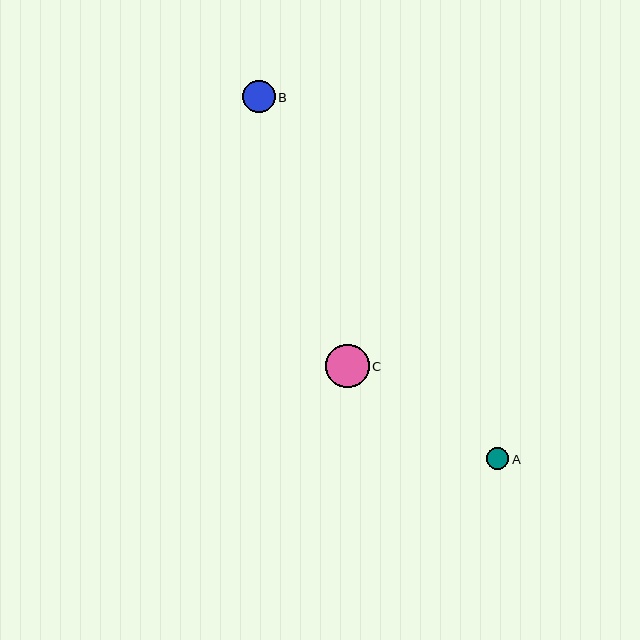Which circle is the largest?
Circle C is the largest with a size of approximately 43 pixels.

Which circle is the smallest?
Circle A is the smallest with a size of approximately 22 pixels.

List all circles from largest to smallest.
From largest to smallest: C, B, A.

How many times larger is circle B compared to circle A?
Circle B is approximately 1.5 times the size of circle A.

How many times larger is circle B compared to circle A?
Circle B is approximately 1.5 times the size of circle A.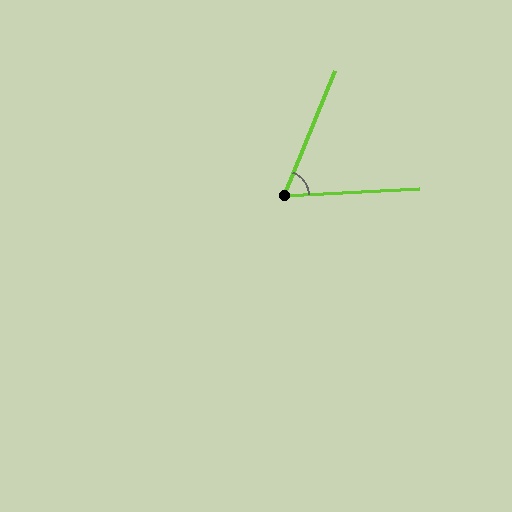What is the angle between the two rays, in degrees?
Approximately 65 degrees.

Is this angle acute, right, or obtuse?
It is acute.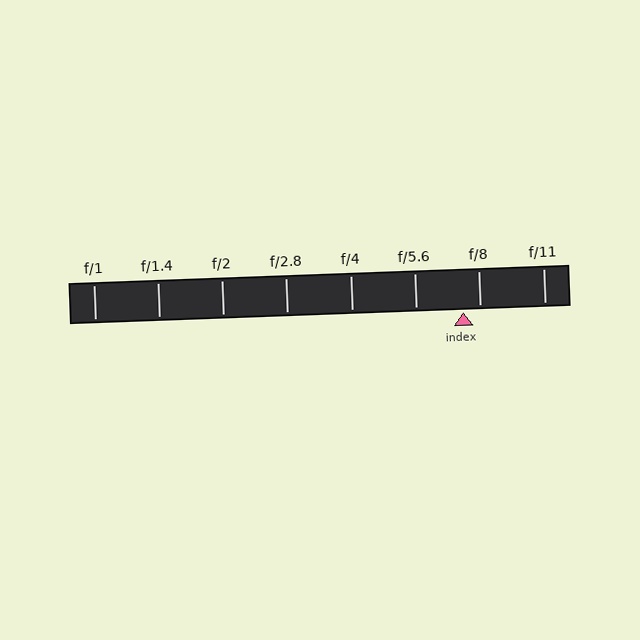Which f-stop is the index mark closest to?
The index mark is closest to f/8.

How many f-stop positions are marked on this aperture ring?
There are 8 f-stop positions marked.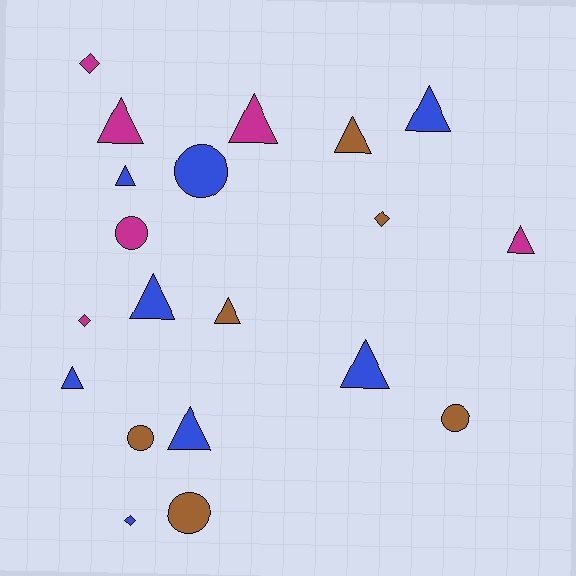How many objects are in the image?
There are 20 objects.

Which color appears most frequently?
Blue, with 8 objects.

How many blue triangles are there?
There are 6 blue triangles.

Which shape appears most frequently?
Triangle, with 11 objects.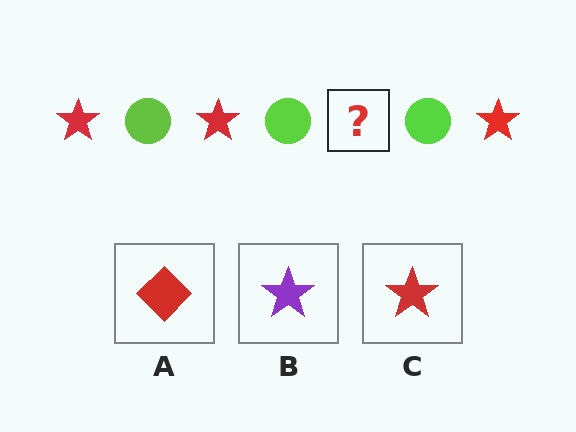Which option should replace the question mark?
Option C.